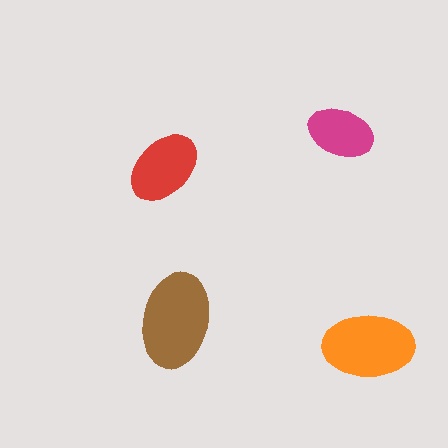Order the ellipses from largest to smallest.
the brown one, the orange one, the red one, the magenta one.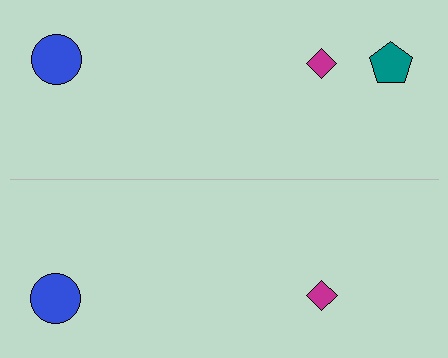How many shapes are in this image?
There are 5 shapes in this image.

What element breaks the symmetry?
A teal pentagon is missing from the bottom side.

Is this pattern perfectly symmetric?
No, the pattern is not perfectly symmetric. A teal pentagon is missing from the bottom side.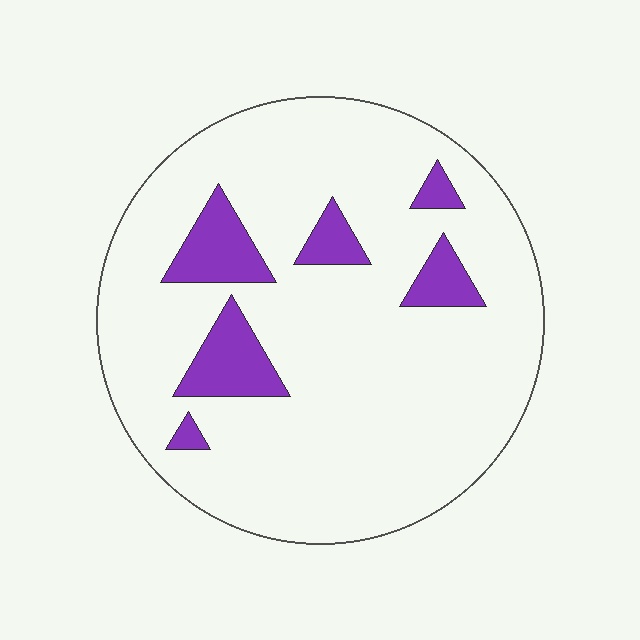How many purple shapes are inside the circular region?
6.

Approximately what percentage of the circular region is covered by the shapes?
Approximately 15%.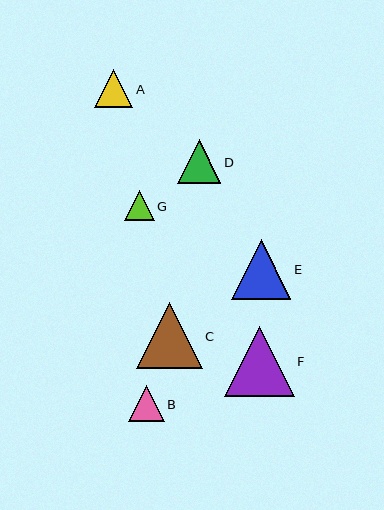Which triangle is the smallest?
Triangle G is the smallest with a size of approximately 30 pixels.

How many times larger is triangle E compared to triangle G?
Triangle E is approximately 2.0 times the size of triangle G.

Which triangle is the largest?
Triangle F is the largest with a size of approximately 70 pixels.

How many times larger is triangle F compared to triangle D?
Triangle F is approximately 1.6 times the size of triangle D.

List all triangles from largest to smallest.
From largest to smallest: F, C, E, D, A, B, G.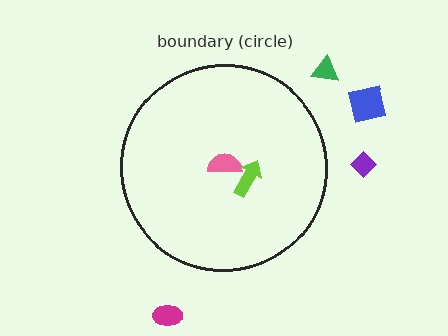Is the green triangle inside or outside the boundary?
Outside.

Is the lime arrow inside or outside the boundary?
Inside.